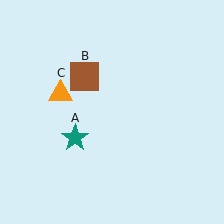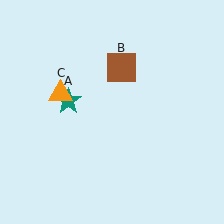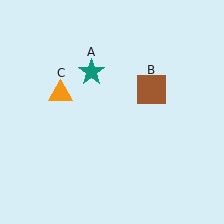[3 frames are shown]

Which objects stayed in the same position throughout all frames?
Orange triangle (object C) remained stationary.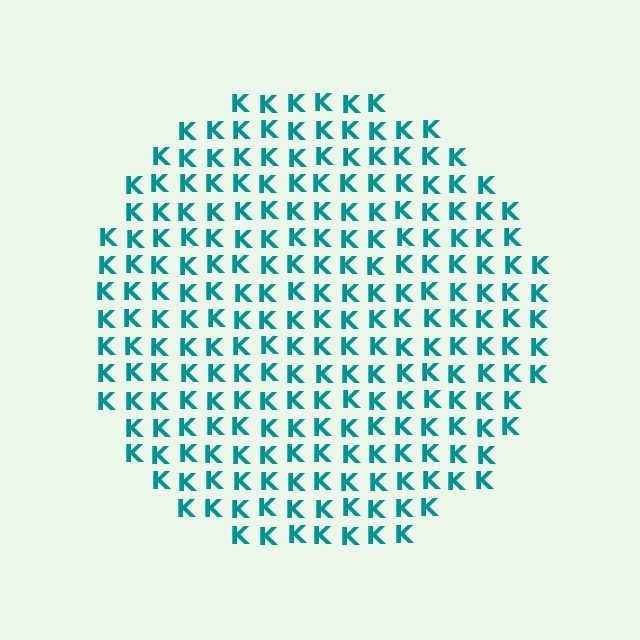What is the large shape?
The large shape is a circle.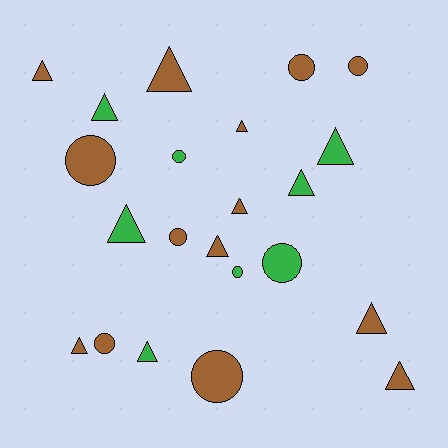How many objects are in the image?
There are 22 objects.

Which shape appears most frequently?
Triangle, with 13 objects.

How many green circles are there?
There are 3 green circles.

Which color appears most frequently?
Brown, with 14 objects.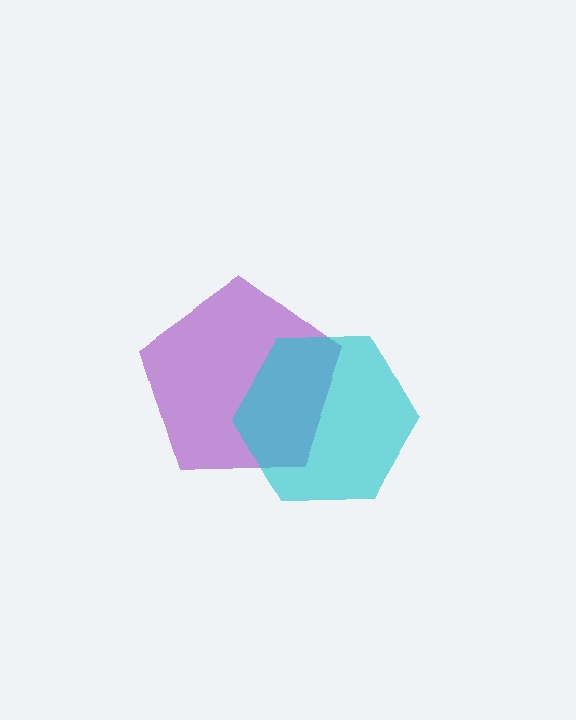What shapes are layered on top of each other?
The layered shapes are: a purple pentagon, a cyan hexagon.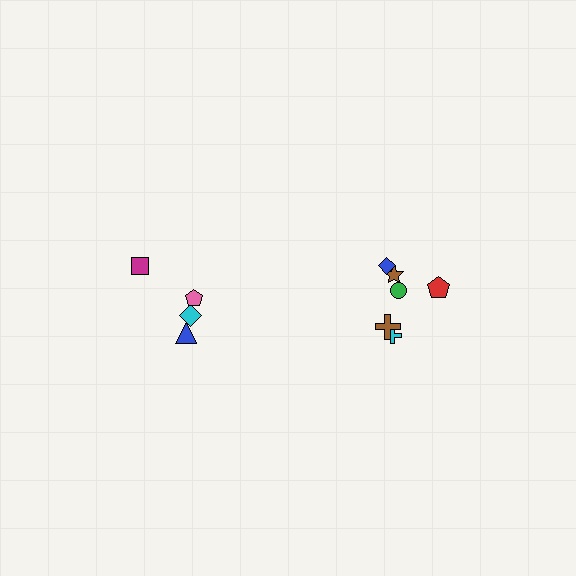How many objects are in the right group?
There are 6 objects.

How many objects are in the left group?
There are 4 objects.